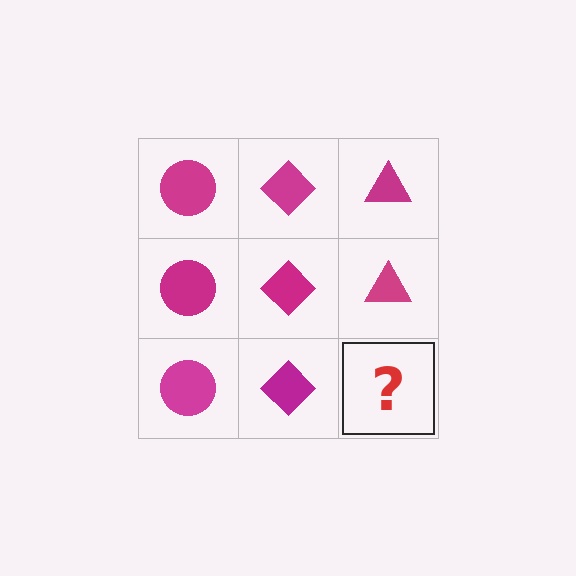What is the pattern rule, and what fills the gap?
The rule is that each column has a consistent shape. The gap should be filled with a magenta triangle.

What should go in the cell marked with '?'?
The missing cell should contain a magenta triangle.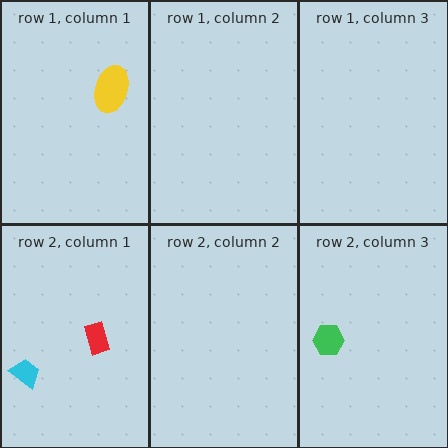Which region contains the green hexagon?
The row 2, column 3 region.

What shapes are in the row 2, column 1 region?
The red rectangle, the cyan trapezoid.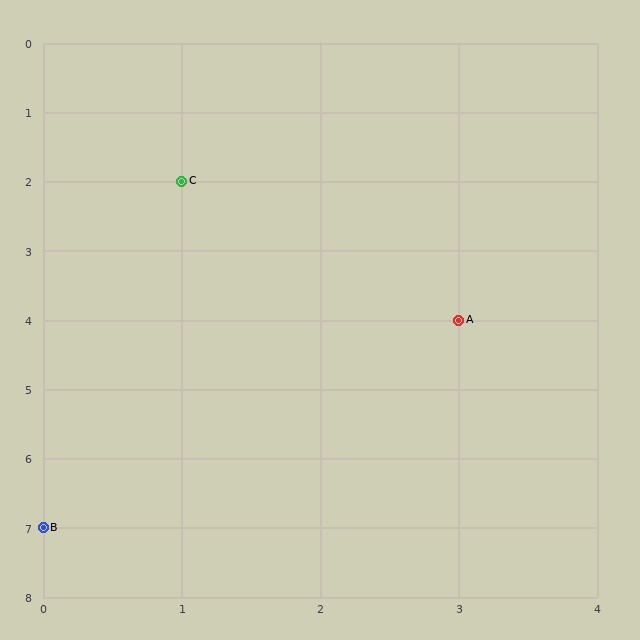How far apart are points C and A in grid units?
Points C and A are 2 columns and 2 rows apart (about 2.8 grid units diagonally).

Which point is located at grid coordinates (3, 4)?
Point A is at (3, 4).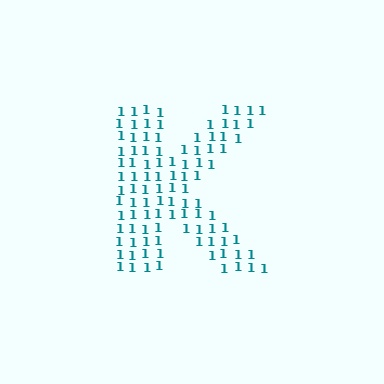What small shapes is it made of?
It is made of small digit 1's.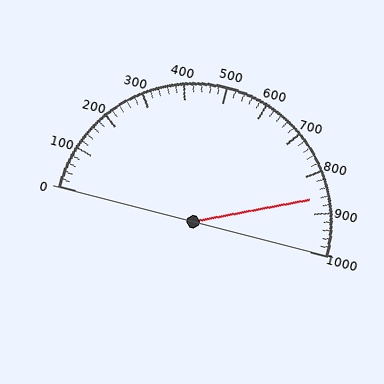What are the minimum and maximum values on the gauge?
The gauge ranges from 0 to 1000.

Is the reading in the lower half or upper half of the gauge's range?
The reading is in the upper half of the range (0 to 1000).